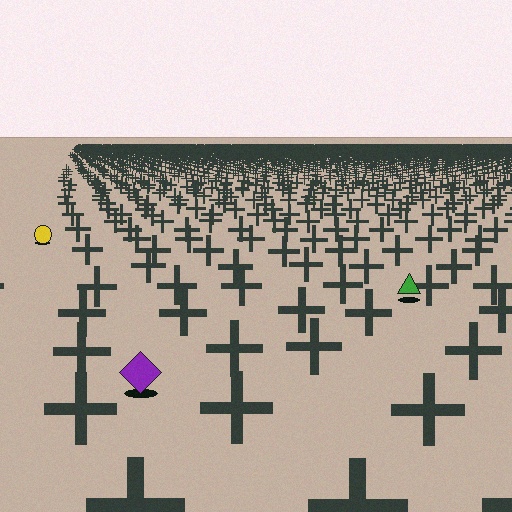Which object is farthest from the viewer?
The yellow circle is farthest from the viewer. It appears smaller and the ground texture around it is denser.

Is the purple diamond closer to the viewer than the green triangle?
Yes. The purple diamond is closer — you can tell from the texture gradient: the ground texture is coarser near it.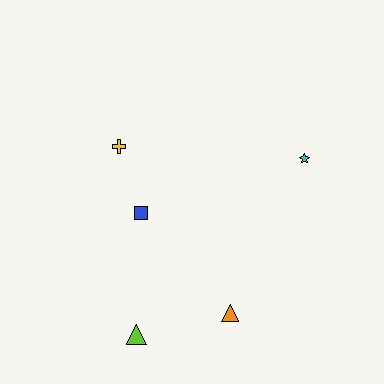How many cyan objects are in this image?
There is 1 cyan object.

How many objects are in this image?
There are 5 objects.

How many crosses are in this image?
There is 1 cross.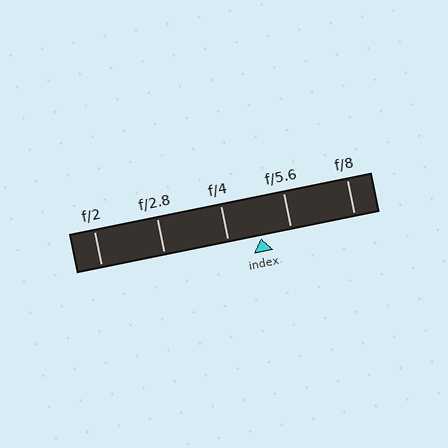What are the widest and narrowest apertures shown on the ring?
The widest aperture shown is f/2 and the narrowest is f/8.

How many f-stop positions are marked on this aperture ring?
There are 5 f-stop positions marked.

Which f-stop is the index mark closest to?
The index mark is closest to f/5.6.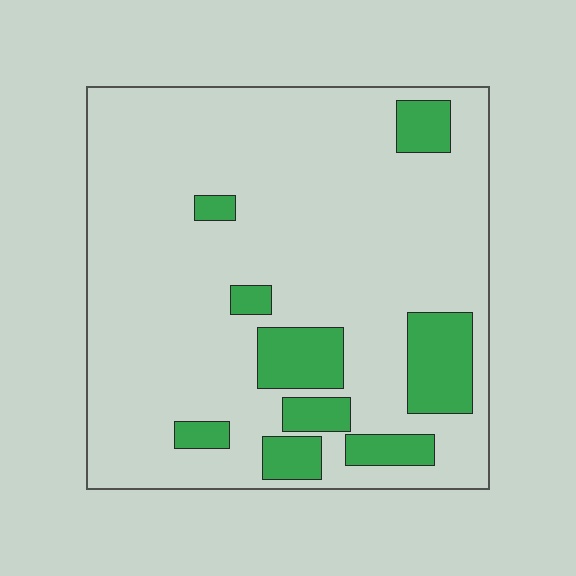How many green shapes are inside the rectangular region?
9.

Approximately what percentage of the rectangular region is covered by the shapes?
Approximately 15%.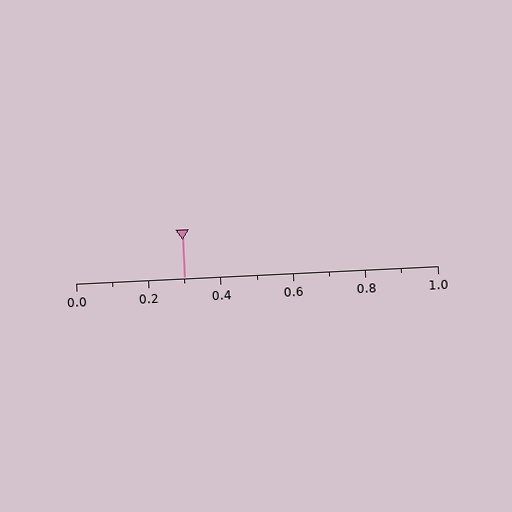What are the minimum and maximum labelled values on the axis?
The axis runs from 0.0 to 1.0.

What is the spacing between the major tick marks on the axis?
The major ticks are spaced 0.2 apart.